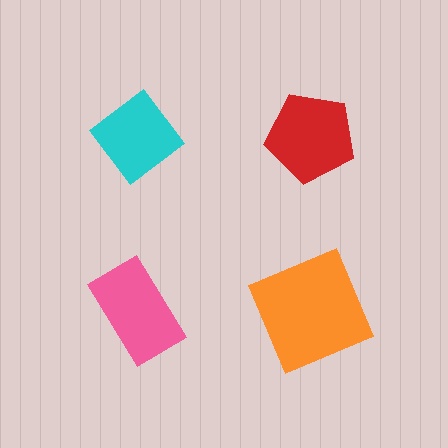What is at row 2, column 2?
An orange square.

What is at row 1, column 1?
A cyan diamond.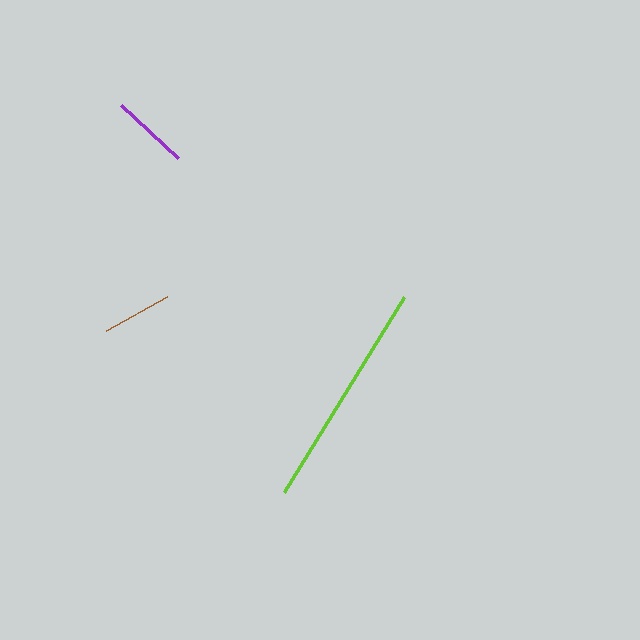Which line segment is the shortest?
The brown line is the shortest at approximately 70 pixels.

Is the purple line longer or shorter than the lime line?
The lime line is longer than the purple line.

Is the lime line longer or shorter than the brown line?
The lime line is longer than the brown line.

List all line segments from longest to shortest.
From longest to shortest: lime, purple, brown.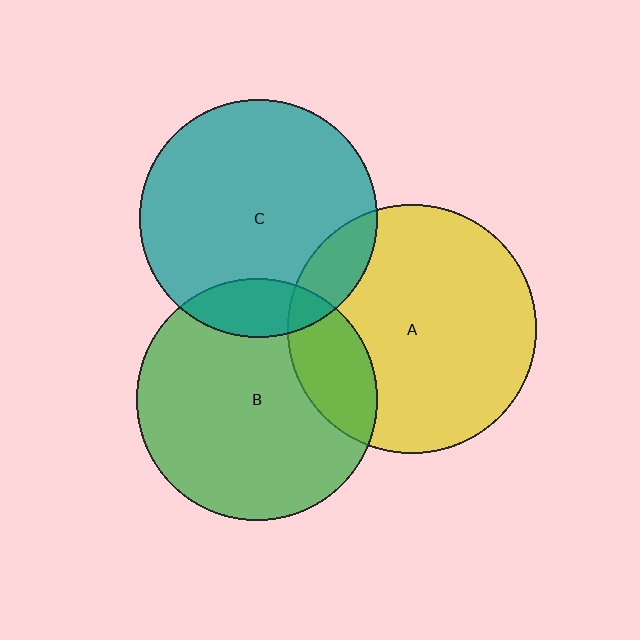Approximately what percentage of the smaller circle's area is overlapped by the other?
Approximately 20%.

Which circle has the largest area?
Circle A (yellow).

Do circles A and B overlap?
Yes.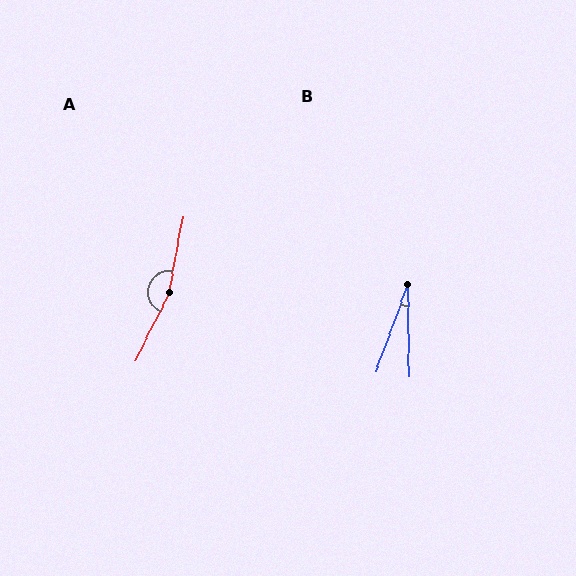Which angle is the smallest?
B, at approximately 21 degrees.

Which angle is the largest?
A, at approximately 164 degrees.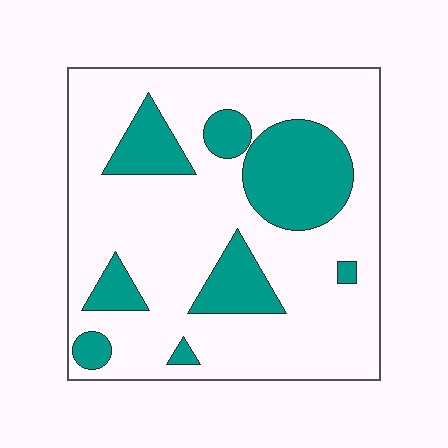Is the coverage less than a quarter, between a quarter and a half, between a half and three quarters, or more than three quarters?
Less than a quarter.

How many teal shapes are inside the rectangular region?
8.